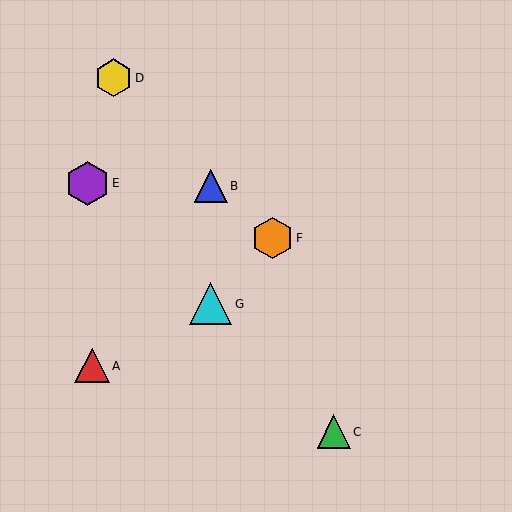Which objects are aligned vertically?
Objects B, G are aligned vertically.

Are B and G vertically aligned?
Yes, both are at x≈211.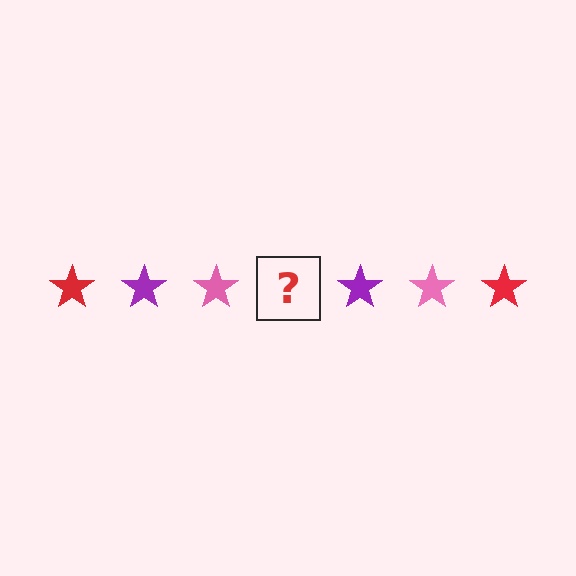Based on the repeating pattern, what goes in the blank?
The blank should be a red star.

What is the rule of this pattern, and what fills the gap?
The rule is that the pattern cycles through red, purple, pink stars. The gap should be filled with a red star.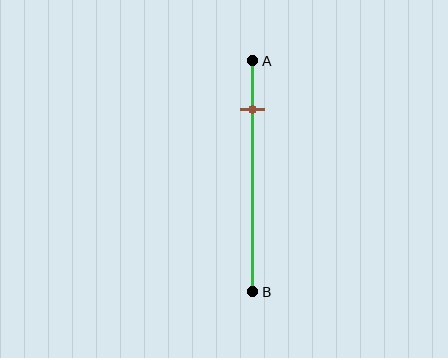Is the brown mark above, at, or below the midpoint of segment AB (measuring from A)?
The brown mark is above the midpoint of segment AB.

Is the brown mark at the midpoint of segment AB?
No, the mark is at about 20% from A, not at the 50% midpoint.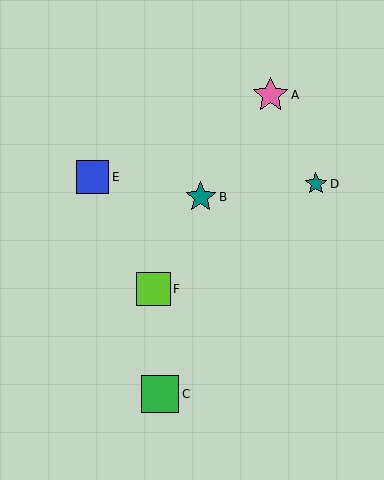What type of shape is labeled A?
Shape A is a pink star.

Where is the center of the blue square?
The center of the blue square is at (93, 177).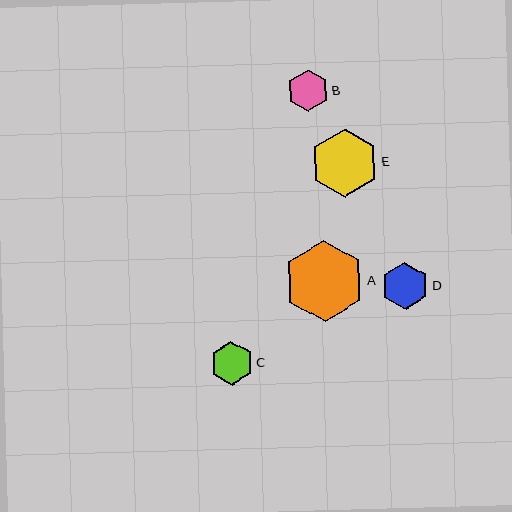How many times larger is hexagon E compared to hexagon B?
Hexagon E is approximately 1.6 times the size of hexagon B.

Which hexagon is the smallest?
Hexagon B is the smallest with a size of approximately 42 pixels.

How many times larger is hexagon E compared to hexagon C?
Hexagon E is approximately 1.6 times the size of hexagon C.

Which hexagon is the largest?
Hexagon A is the largest with a size of approximately 81 pixels.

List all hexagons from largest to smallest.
From largest to smallest: A, E, D, C, B.